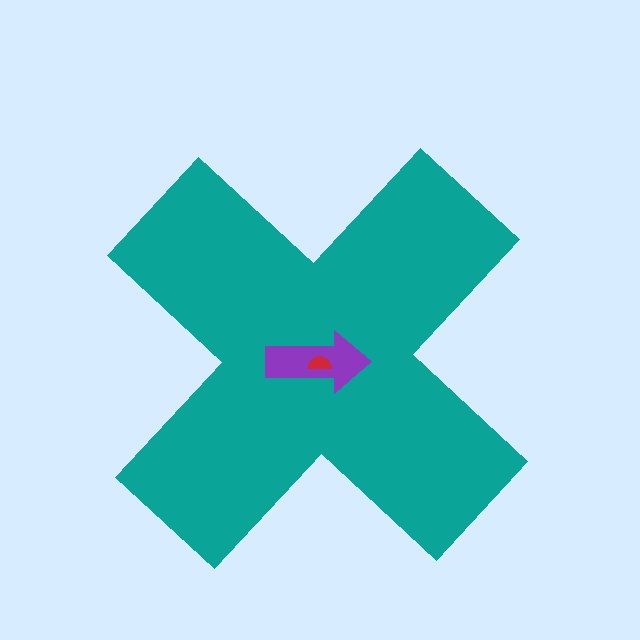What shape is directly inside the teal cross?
The purple arrow.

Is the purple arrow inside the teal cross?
Yes.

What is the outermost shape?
The teal cross.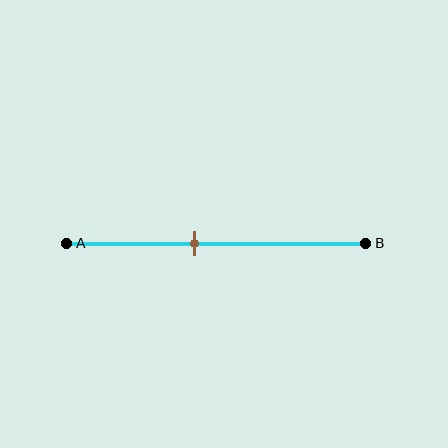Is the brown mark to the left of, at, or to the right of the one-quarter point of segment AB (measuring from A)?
The brown mark is to the right of the one-quarter point of segment AB.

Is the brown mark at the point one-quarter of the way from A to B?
No, the mark is at about 45% from A, not at the 25% one-quarter point.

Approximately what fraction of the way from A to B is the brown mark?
The brown mark is approximately 45% of the way from A to B.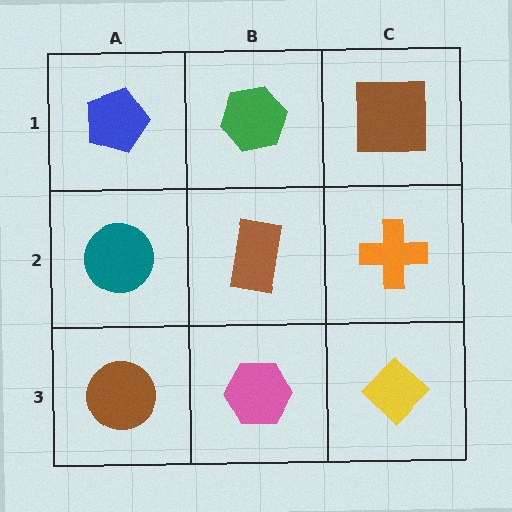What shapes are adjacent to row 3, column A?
A teal circle (row 2, column A), a pink hexagon (row 3, column B).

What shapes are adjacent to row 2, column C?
A brown square (row 1, column C), a yellow diamond (row 3, column C), a brown rectangle (row 2, column B).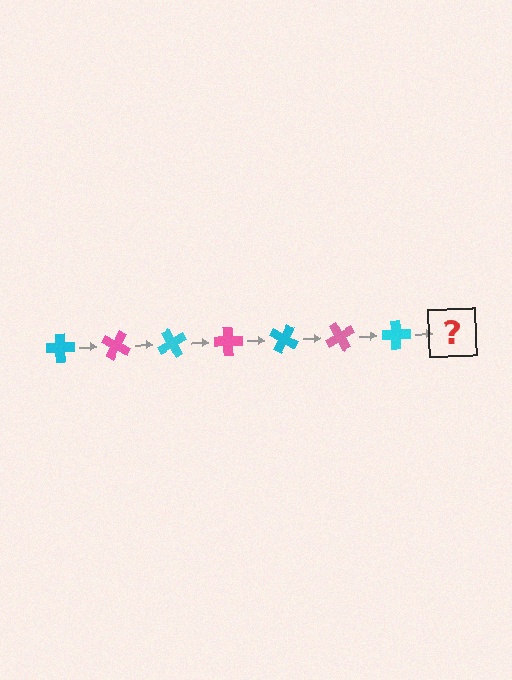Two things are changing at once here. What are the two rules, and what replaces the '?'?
The two rules are that it rotates 30 degrees each step and the color cycles through cyan and pink. The '?' should be a pink cross, rotated 210 degrees from the start.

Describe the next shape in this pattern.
It should be a pink cross, rotated 210 degrees from the start.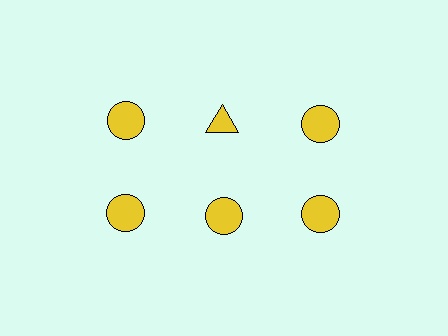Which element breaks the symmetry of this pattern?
The yellow triangle in the top row, second from left column breaks the symmetry. All other shapes are yellow circles.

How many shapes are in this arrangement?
There are 6 shapes arranged in a grid pattern.